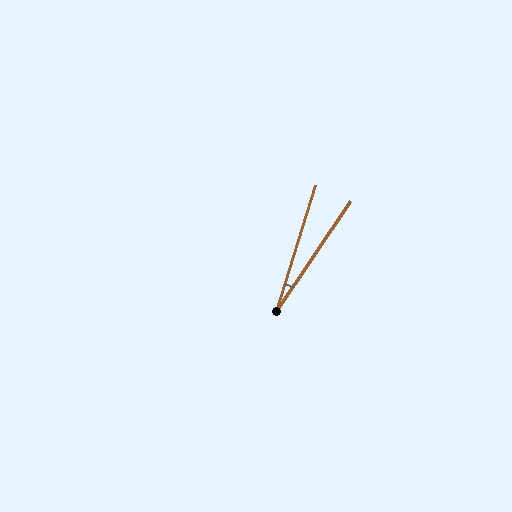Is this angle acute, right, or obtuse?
It is acute.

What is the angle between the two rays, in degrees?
Approximately 17 degrees.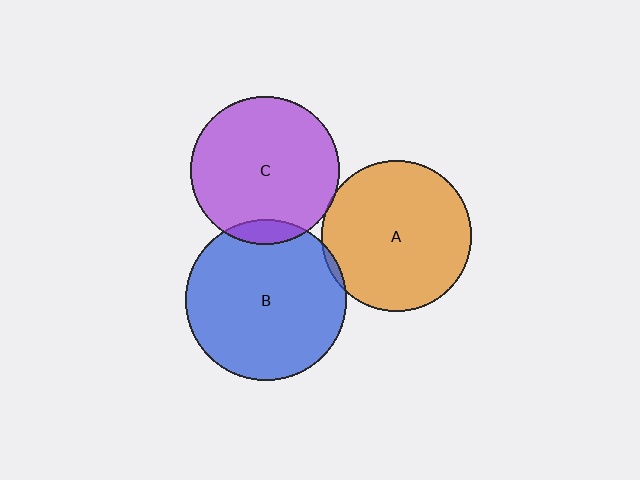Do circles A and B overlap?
Yes.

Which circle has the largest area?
Circle B (blue).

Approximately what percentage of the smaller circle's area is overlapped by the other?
Approximately 5%.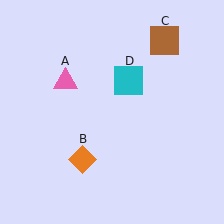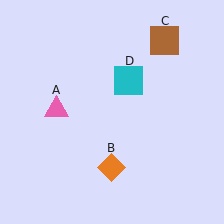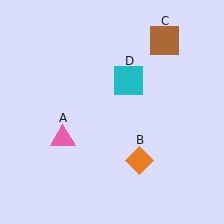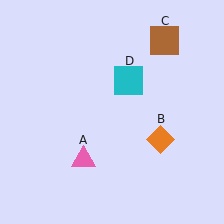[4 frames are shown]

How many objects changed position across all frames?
2 objects changed position: pink triangle (object A), orange diamond (object B).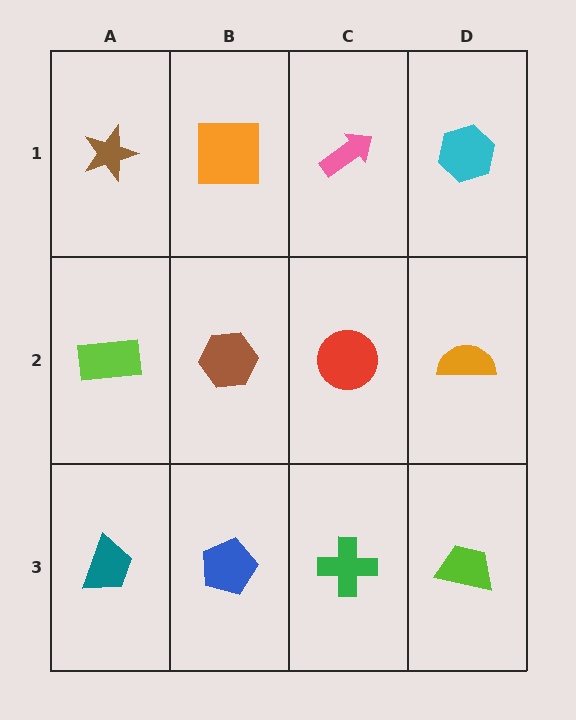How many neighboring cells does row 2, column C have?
4.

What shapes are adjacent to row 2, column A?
A brown star (row 1, column A), a teal trapezoid (row 3, column A), a brown hexagon (row 2, column B).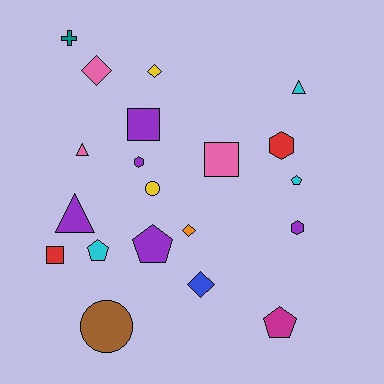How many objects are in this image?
There are 20 objects.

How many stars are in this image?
There are no stars.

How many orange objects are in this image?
There is 1 orange object.